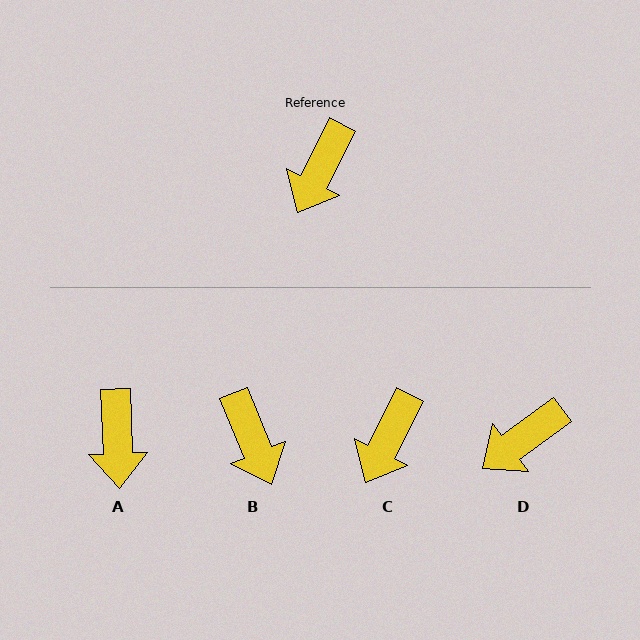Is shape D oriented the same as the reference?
No, it is off by about 27 degrees.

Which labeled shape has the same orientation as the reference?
C.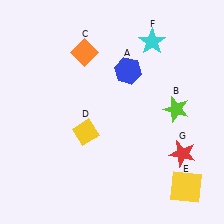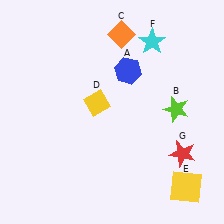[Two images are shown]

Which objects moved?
The objects that moved are: the orange diamond (C), the yellow diamond (D).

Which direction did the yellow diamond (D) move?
The yellow diamond (D) moved up.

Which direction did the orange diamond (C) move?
The orange diamond (C) moved right.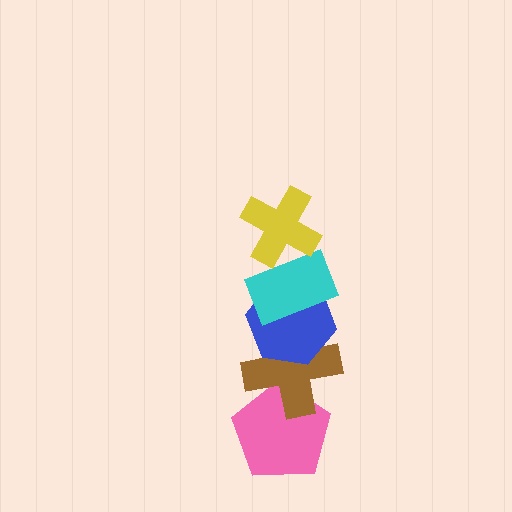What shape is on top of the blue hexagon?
The cyan rectangle is on top of the blue hexagon.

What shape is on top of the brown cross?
The blue hexagon is on top of the brown cross.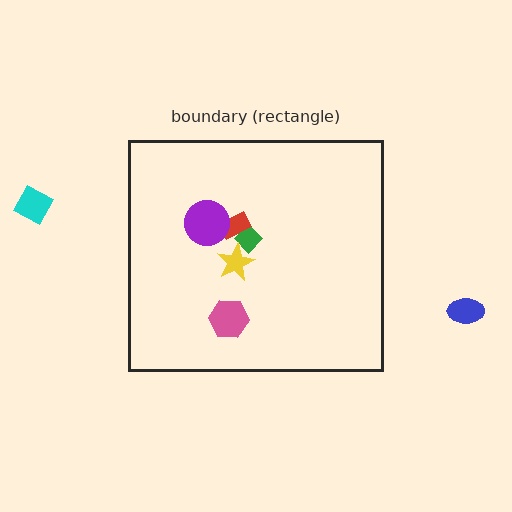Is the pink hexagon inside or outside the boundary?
Inside.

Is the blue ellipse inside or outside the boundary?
Outside.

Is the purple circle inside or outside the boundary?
Inside.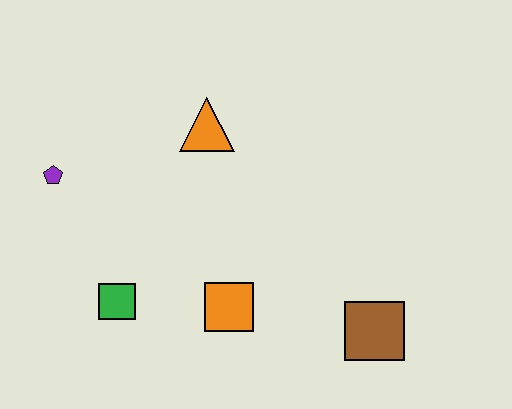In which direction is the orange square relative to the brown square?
The orange square is to the left of the brown square.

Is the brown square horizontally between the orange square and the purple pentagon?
No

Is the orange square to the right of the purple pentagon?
Yes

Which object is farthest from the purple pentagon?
The brown square is farthest from the purple pentagon.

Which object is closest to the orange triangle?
The purple pentagon is closest to the orange triangle.